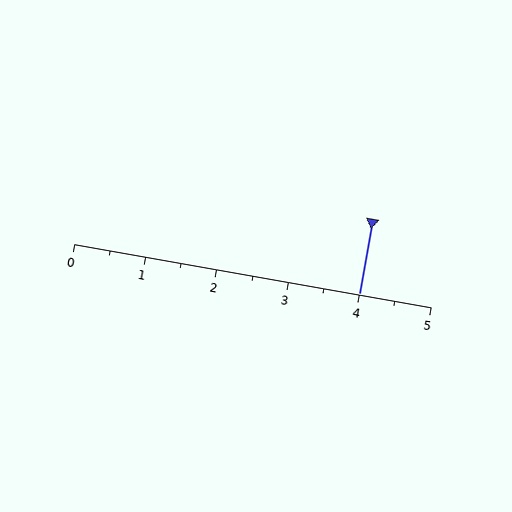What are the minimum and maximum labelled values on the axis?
The axis runs from 0 to 5.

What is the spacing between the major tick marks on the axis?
The major ticks are spaced 1 apart.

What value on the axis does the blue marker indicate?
The marker indicates approximately 4.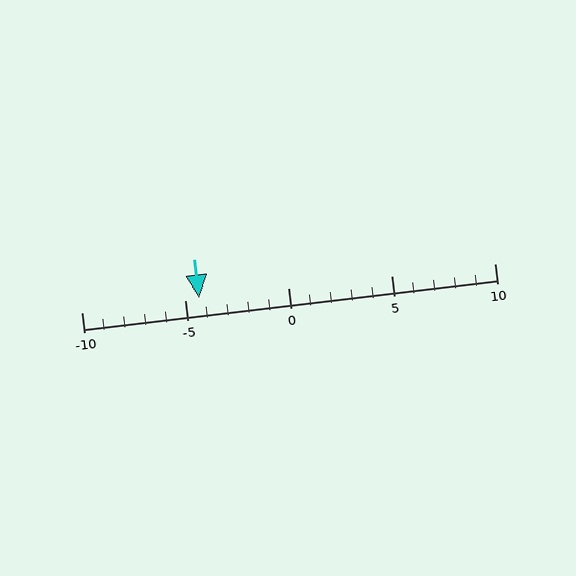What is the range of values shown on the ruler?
The ruler shows values from -10 to 10.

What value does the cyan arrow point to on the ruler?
The cyan arrow points to approximately -4.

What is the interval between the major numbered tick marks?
The major tick marks are spaced 5 units apart.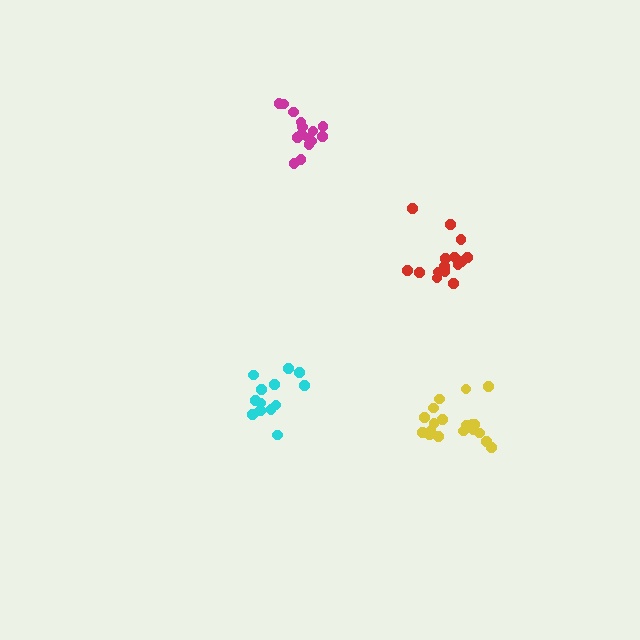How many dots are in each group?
Group 1: 15 dots, Group 2: 15 dots, Group 3: 13 dots, Group 4: 19 dots (62 total).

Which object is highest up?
The magenta cluster is topmost.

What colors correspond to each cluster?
The clusters are colored: red, magenta, cyan, yellow.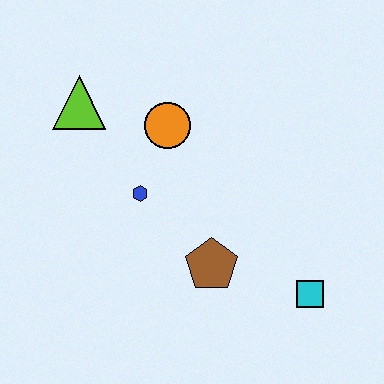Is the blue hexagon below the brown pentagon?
No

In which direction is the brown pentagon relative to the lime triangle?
The brown pentagon is below the lime triangle.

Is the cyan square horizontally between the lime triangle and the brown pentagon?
No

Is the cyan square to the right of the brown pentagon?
Yes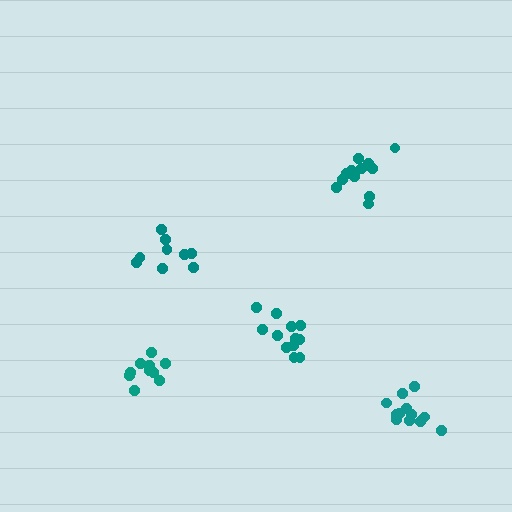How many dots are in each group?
Group 1: 10 dots, Group 2: 9 dots, Group 3: 12 dots, Group 4: 12 dots, Group 5: 12 dots (55 total).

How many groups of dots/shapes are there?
There are 5 groups.